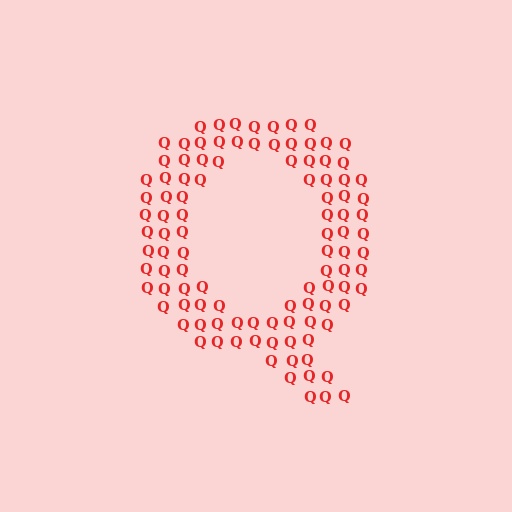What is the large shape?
The large shape is the letter Q.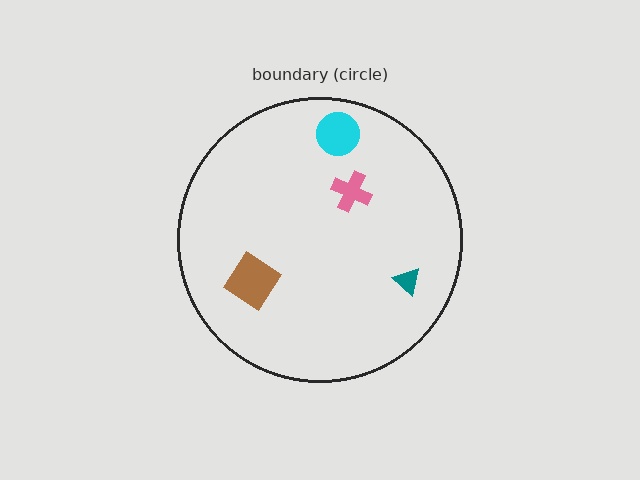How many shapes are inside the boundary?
4 inside, 0 outside.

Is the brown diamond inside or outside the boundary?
Inside.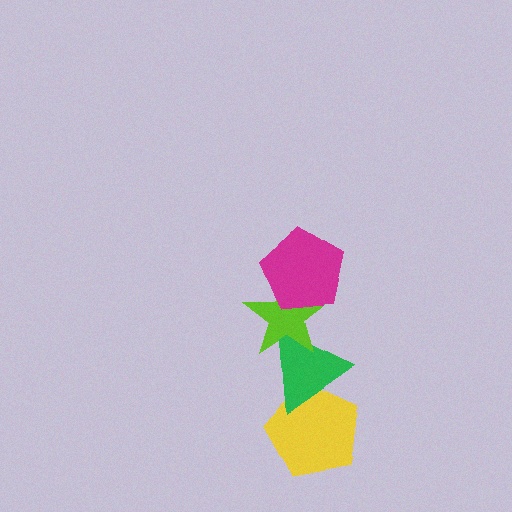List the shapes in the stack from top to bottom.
From top to bottom: the magenta pentagon, the lime star, the green triangle, the yellow pentagon.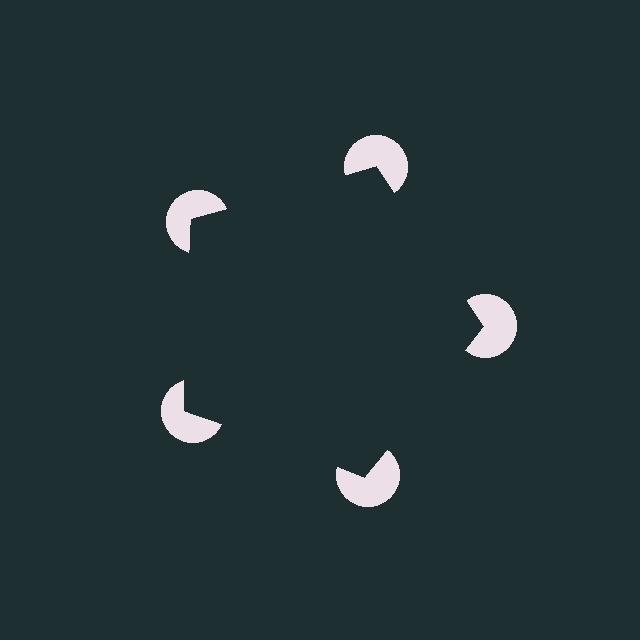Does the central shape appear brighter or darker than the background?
It typically appears slightly darker than the background, even though no actual brightness change is drawn.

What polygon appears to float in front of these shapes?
An illusory pentagon — its edges are inferred from the aligned wedge cuts in the pac-man discs, not physically drawn.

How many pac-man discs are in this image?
There are 5 — one at each vertex of the illusory pentagon.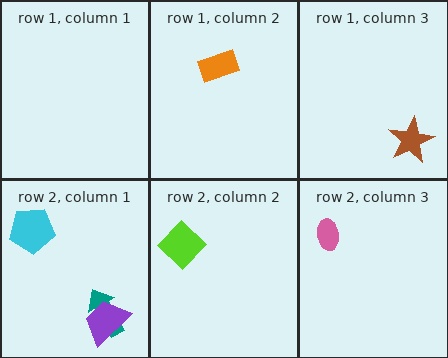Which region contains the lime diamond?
The row 2, column 2 region.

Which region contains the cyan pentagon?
The row 2, column 1 region.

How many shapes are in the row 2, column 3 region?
1.